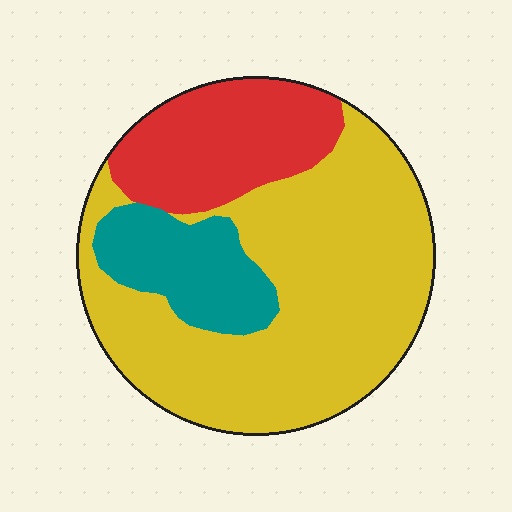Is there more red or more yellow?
Yellow.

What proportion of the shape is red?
Red takes up about one quarter (1/4) of the shape.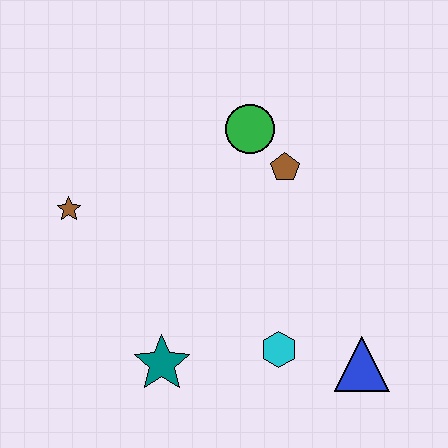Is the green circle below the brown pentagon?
No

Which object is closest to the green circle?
The brown pentagon is closest to the green circle.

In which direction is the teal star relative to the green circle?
The teal star is below the green circle.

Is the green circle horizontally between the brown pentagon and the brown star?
Yes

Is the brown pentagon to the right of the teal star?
Yes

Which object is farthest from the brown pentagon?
The teal star is farthest from the brown pentagon.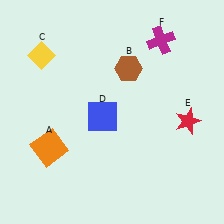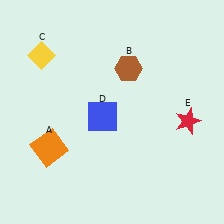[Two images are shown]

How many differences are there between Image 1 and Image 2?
There is 1 difference between the two images.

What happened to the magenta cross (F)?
The magenta cross (F) was removed in Image 2. It was in the top-right area of Image 1.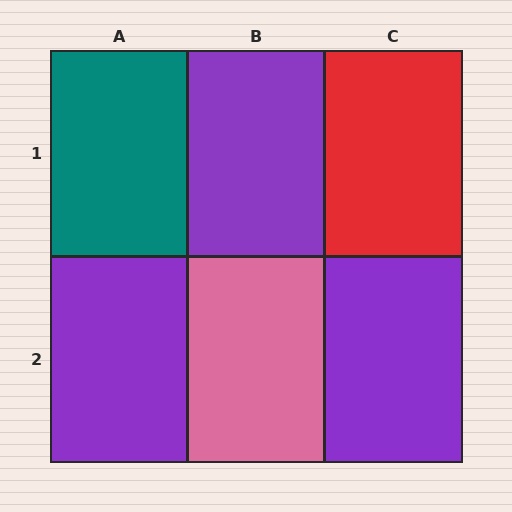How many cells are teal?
1 cell is teal.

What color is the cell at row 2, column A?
Purple.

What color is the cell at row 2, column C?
Purple.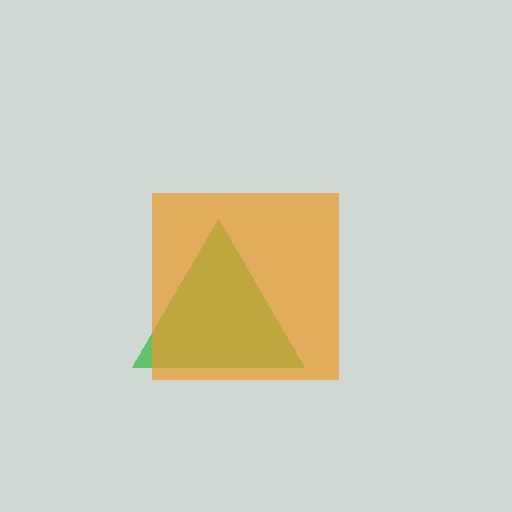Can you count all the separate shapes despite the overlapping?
Yes, there are 2 separate shapes.